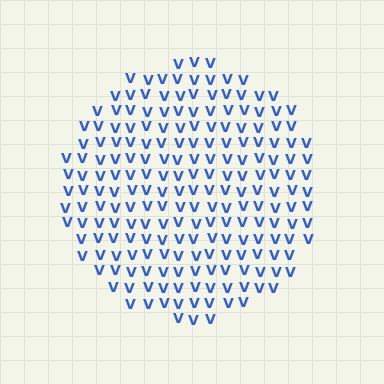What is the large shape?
The large shape is a circle.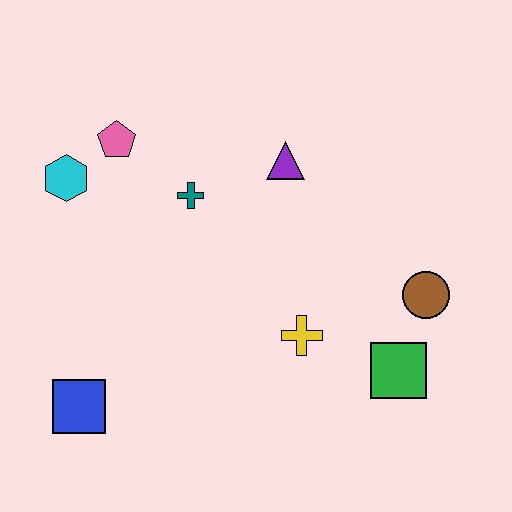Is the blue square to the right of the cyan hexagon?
Yes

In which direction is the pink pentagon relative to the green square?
The pink pentagon is to the left of the green square.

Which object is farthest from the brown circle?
The cyan hexagon is farthest from the brown circle.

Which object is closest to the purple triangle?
The teal cross is closest to the purple triangle.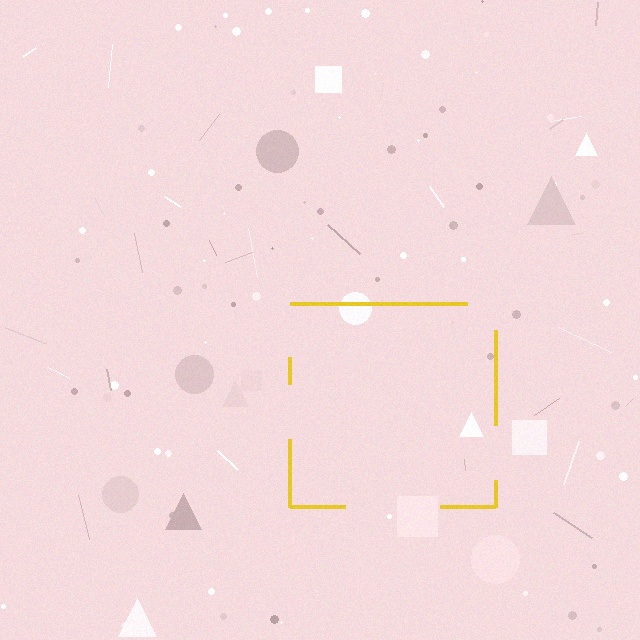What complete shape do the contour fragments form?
The contour fragments form a square.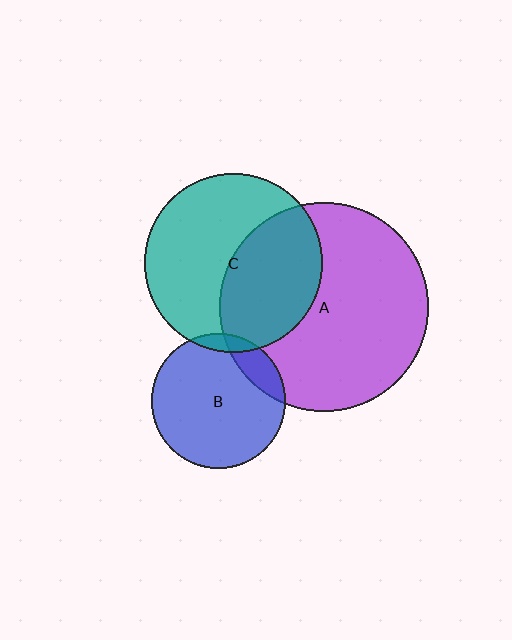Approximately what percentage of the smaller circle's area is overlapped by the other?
Approximately 15%.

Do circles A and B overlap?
Yes.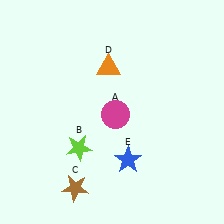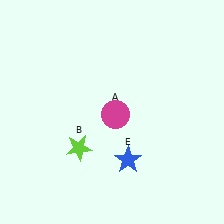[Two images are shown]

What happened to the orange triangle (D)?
The orange triangle (D) was removed in Image 2. It was in the top-left area of Image 1.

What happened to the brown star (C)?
The brown star (C) was removed in Image 2. It was in the bottom-left area of Image 1.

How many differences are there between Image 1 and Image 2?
There are 2 differences between the two images.